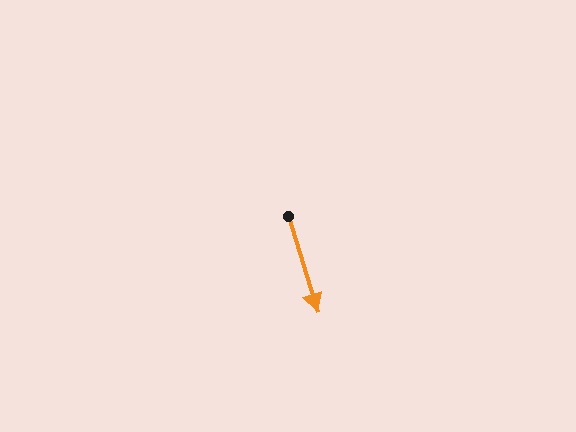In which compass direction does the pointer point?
South.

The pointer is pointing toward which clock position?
Roughly 5 o'clock.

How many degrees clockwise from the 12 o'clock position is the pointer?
Approximately 163 degrees.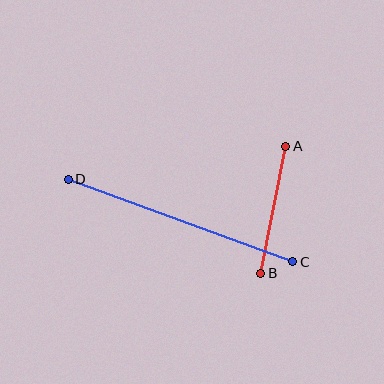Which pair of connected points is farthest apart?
Points C and D are farthest apart.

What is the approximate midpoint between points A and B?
The midpoint is at approximately (273, 210) pixels.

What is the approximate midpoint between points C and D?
The midpoint is at approximately (180, 220) pixels.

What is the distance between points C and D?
The distance is approximately 239 pixels.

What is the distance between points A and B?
The distance is approximately 130 pixels.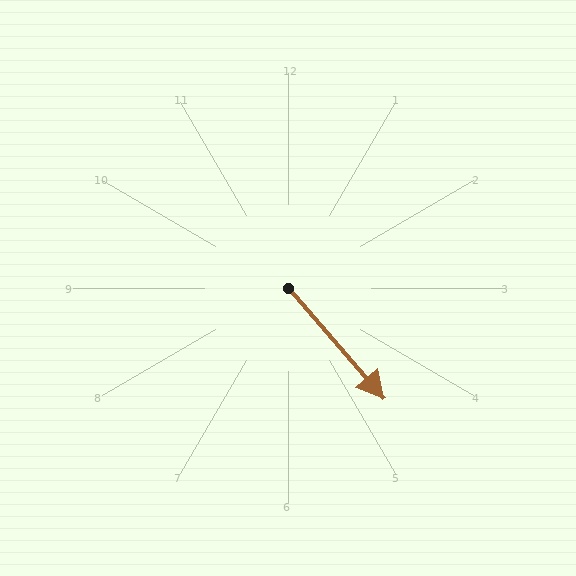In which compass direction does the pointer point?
Southeast.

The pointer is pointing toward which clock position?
Roughly 5 o'clock.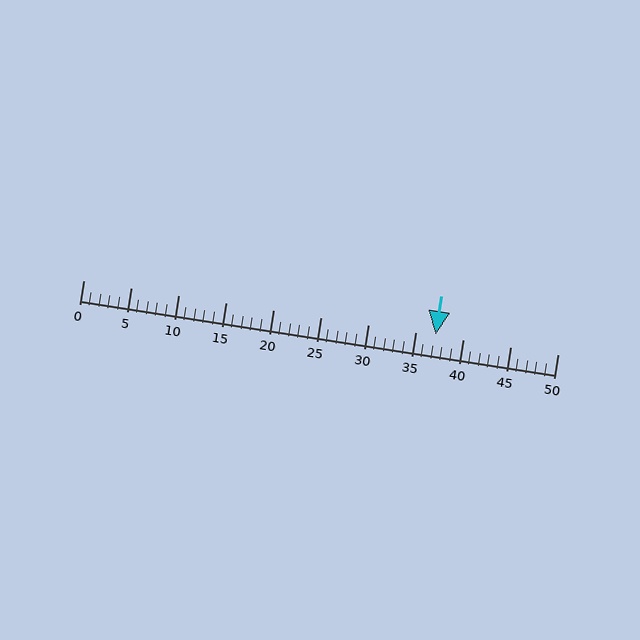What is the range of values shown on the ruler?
The ruler shows values from 0 to 50.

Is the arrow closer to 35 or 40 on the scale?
The arrow is closer to 35.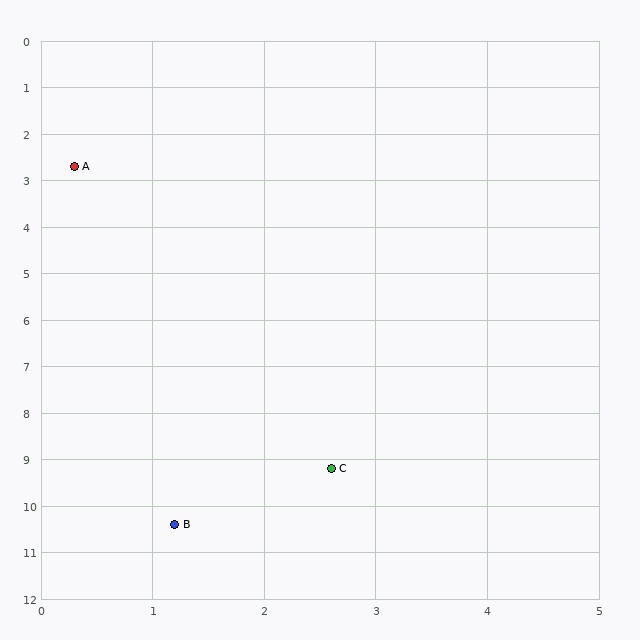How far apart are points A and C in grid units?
Points A and C are about 6.9 grid units apart.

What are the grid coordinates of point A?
Point A is at approximately (0.3, 2.7).